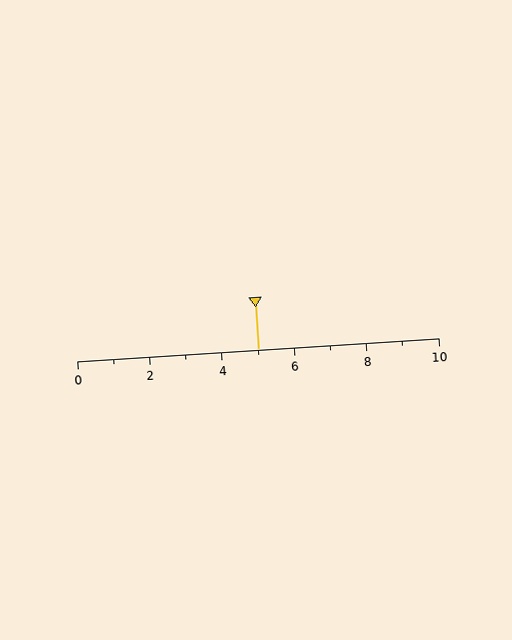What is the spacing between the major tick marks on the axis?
The major ticks are spaced 2 apart.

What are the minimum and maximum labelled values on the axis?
The axis runs from 0 to 10.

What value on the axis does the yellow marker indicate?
The marker indicates approximately 5.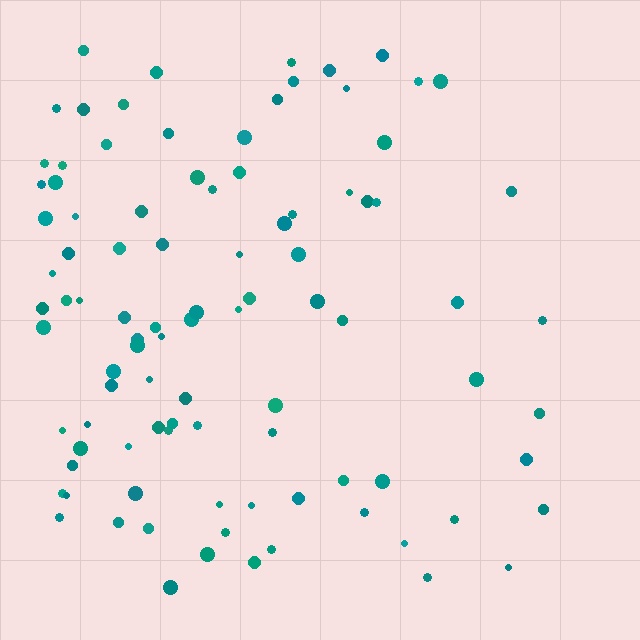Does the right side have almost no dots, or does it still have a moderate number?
Still a moderate number, just noticeably fewer than the left.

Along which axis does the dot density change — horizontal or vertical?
Horizontal.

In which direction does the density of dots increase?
From right to left, with the left side densest.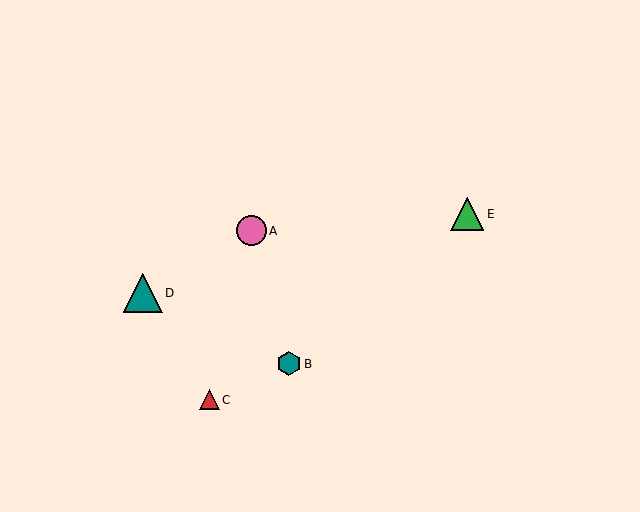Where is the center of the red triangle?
The center of the red triangle is at (209, 400).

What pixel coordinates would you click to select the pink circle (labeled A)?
Click at (251, 231) to select the pink circle A.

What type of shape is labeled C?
Shape C is a red triangle.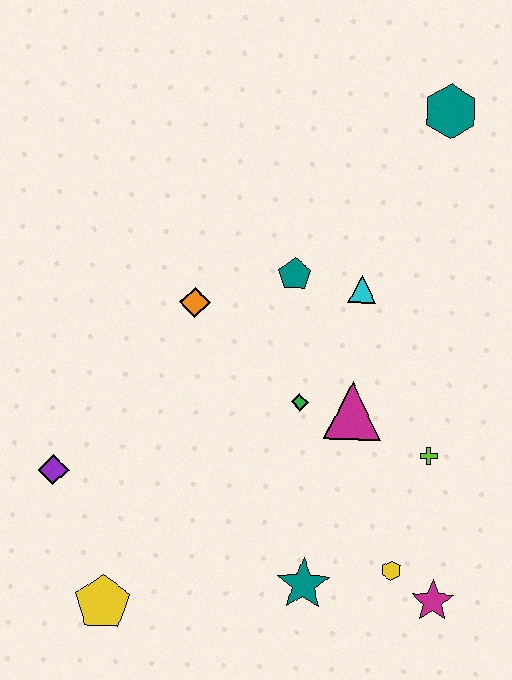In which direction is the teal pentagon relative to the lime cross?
The teal pentagon is above the lime cross.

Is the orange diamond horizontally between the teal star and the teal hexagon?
No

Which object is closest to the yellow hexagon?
The magenta star is closest to the yellow hexagon.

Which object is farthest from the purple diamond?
The teal hexagon is farthest from the purple diamond.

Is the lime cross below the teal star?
No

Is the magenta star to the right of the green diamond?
Yes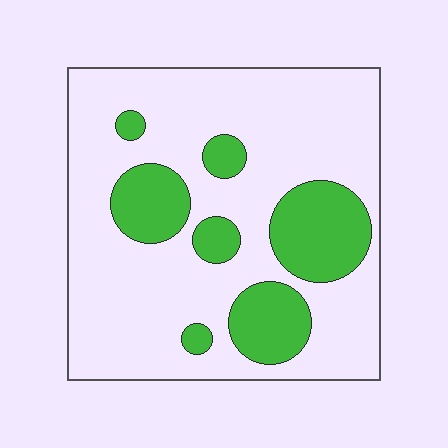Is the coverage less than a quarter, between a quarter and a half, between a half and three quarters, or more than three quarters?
Less than a quarter.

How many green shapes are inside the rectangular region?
7.